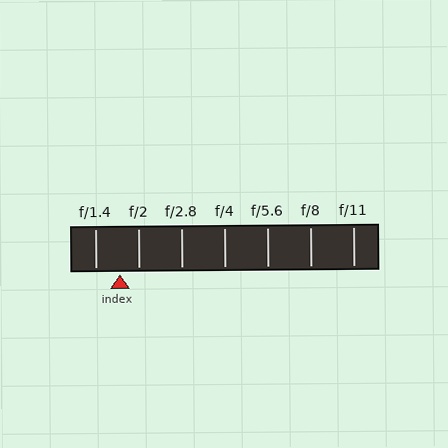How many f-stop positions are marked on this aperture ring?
There are 7 f-stop positions marked.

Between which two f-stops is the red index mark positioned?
The index mark is between f/1.4 and f/2.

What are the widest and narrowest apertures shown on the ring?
The widest aperture shown is f/1.4 and the narrowest is f/11.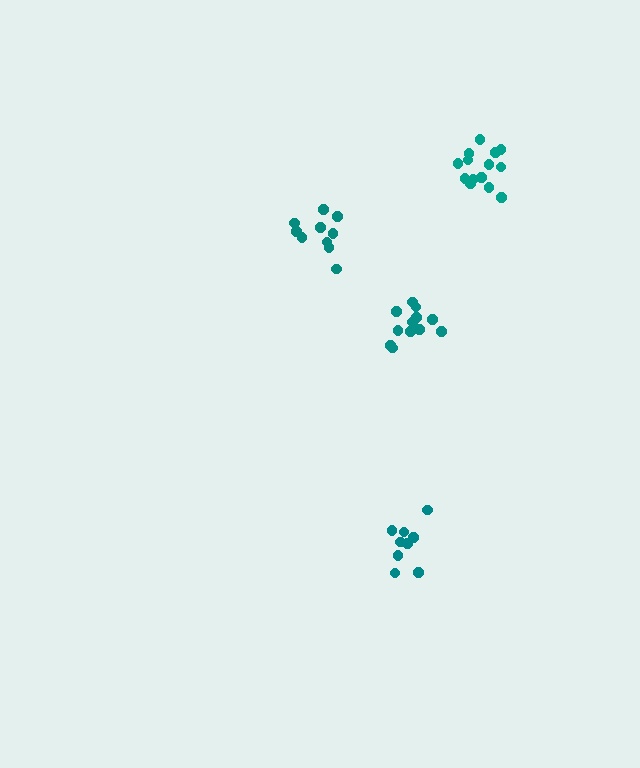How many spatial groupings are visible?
There are 4 spatial groupings.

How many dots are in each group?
Group 1: 9 dots, Group 2: 14 dots, Group 3: 10 dots, Group 4: 12 dots (45 total).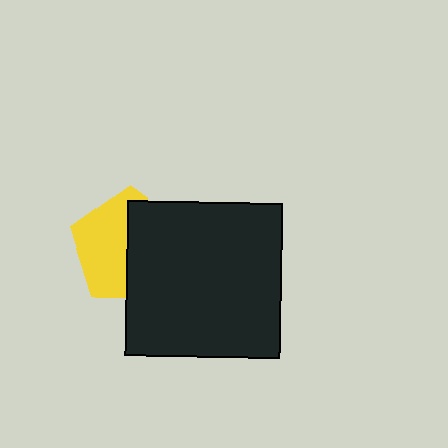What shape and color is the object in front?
The object in front is a black square.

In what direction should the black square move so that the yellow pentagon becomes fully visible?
The black square should move right. That is the shortest direction to clear the overlap and leave the yellow pentagon fully visible.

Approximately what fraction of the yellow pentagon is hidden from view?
Roughly 50% of the yellow pentagon is hidden behind the black square.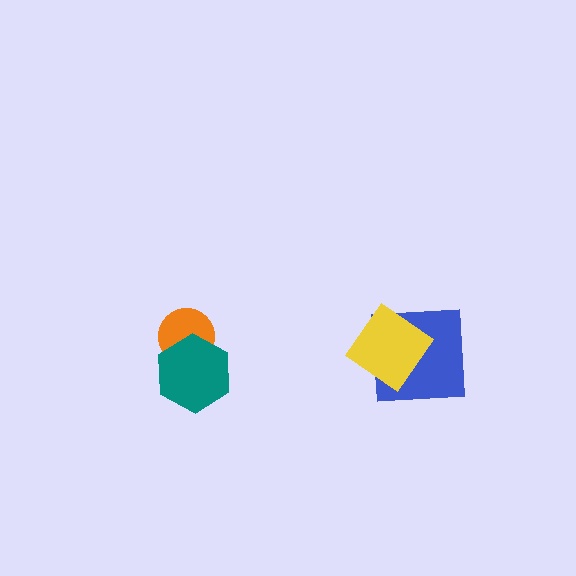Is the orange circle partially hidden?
Yes, it is partially covered by another shape.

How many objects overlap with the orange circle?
1 object overlaps with the orange circle.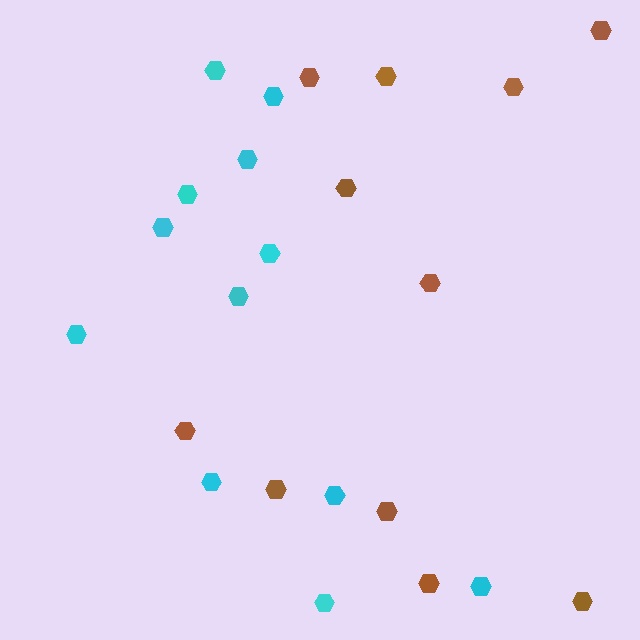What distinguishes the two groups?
There are 2 groups: one group of brown hexagons (11) and one group of cyan hexagons (12).